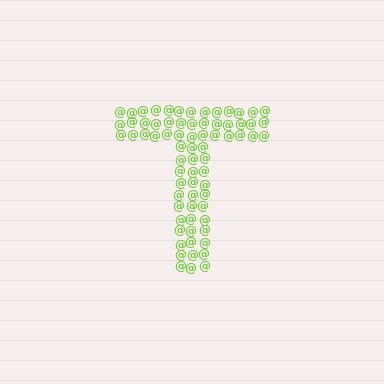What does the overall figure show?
The overall figure shows the letter T.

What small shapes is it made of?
It is made of small at signs.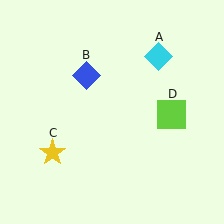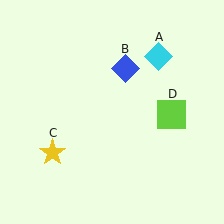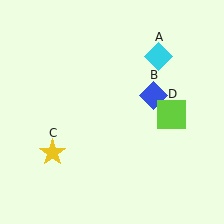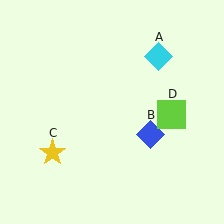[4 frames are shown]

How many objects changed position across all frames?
1 object changed position: blue diamond (object B).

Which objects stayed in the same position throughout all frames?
Cyan diamond (object A) and yellow star (object C) and lime square (object D) remained stationary.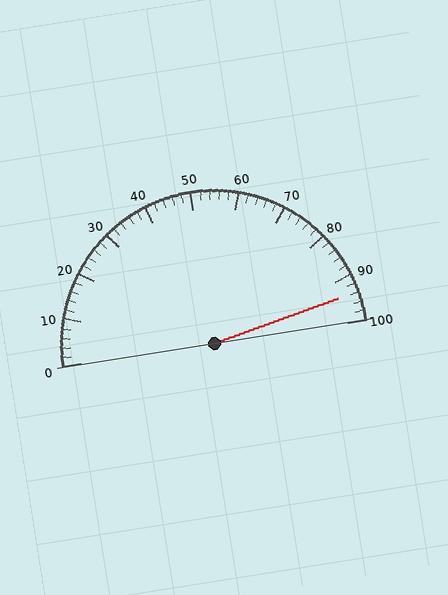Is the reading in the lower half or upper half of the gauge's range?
The reading is in the upper half of the range (0 to 100).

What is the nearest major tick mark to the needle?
The nearest major tick mark is 90.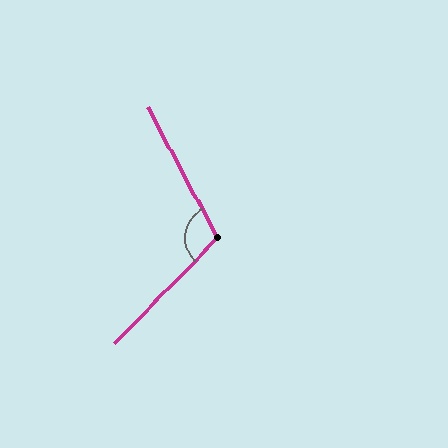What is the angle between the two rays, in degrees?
Approximately 108 degrees.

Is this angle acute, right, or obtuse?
It is obtuse.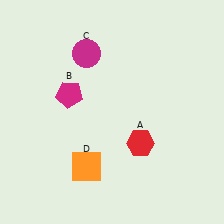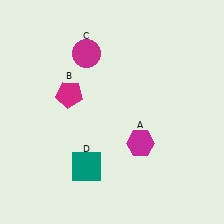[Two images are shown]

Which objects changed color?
A changed from red to magenta. D changed from orange to teal.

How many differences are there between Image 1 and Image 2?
There are 2 differences between the two images.